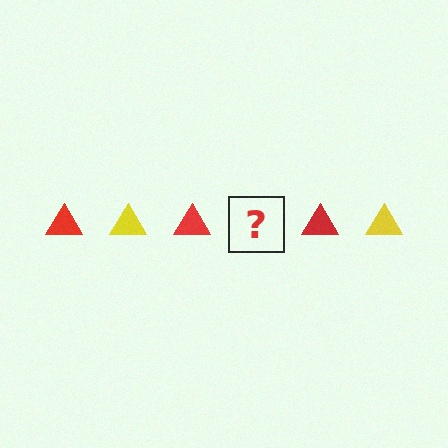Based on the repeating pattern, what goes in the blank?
The blank should be a yellow triangle.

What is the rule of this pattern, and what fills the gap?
The rule is that the pattern cycles through red, yellow triangles. The gap should be filled with a yellow triangle.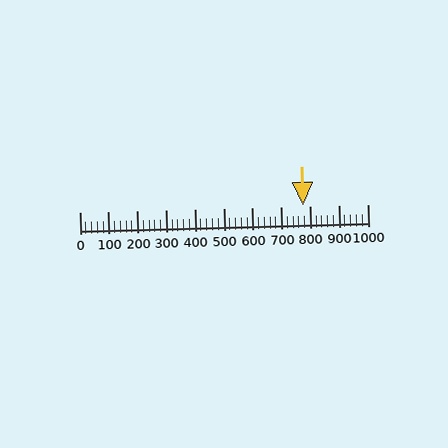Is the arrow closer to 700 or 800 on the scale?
The arrow is closer to 800.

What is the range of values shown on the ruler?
The ruler shows values from 0 to 1000.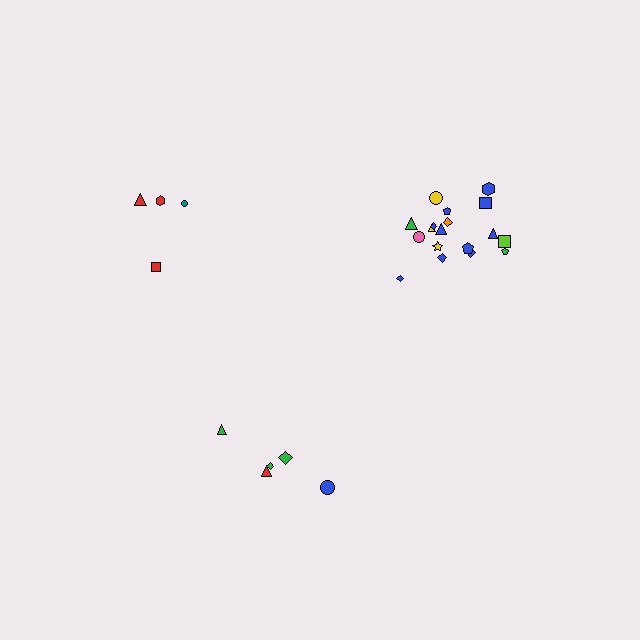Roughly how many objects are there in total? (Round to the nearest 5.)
Roughly 25 objects in total.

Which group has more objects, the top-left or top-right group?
The top-right group.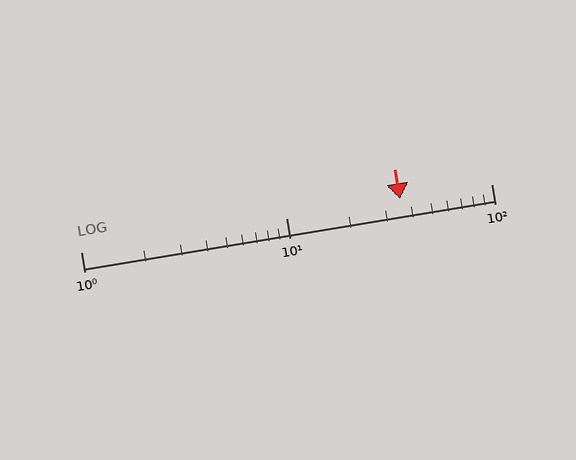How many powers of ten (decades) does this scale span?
The scale spans 2 decades, from 1 to 100.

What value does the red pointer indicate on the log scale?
The pointer indicates approximately 36.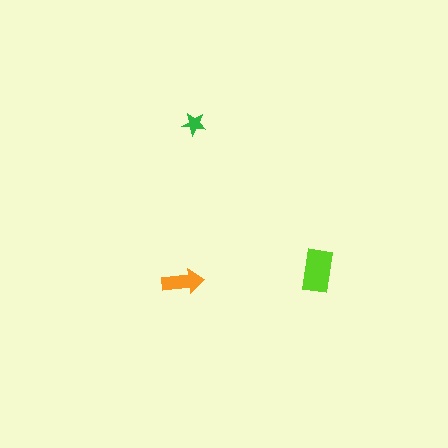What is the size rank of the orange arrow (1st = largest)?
2nd.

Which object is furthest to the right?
The lime rectangle is rightmost.